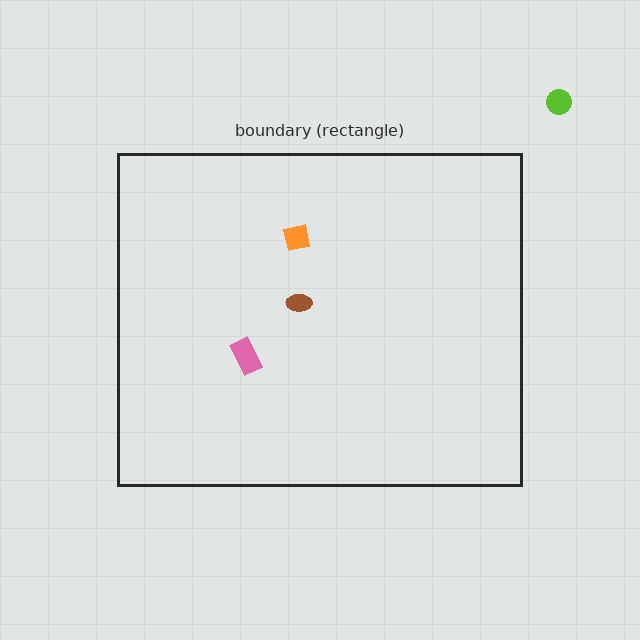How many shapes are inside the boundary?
3 inside, 1 outside.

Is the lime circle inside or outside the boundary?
Outside.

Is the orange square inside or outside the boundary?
Inside.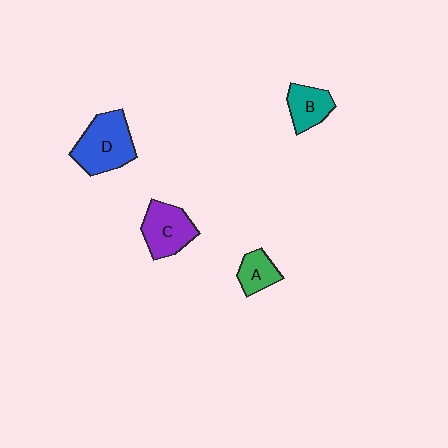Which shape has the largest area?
Shape D (blue).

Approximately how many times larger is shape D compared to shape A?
Approximately 2.1 times.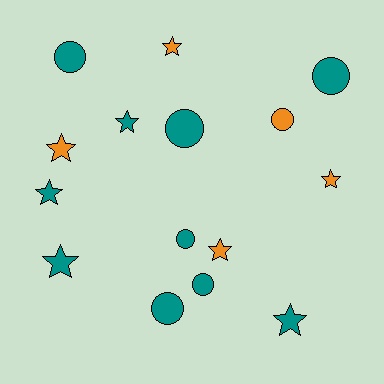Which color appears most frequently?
Teal, with 10 objects.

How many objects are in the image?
There are 15 objects.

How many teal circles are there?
There are 6 teal circles.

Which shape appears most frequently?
Star, with 8 objects.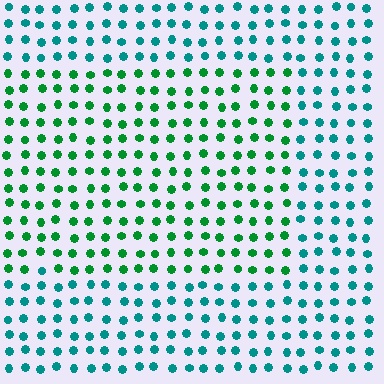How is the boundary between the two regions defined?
The boundary is defined purely by a slight shift in hue (about 40 degrees). Spacing, size, and orientation are identical on both sides.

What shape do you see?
I see a rectangle.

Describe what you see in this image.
The image is filled with small teal elements in a uniform arrangement. A rectangle-shaped region is visible where the elements are tinted to a slightly different hue, forming a subtle color boundary.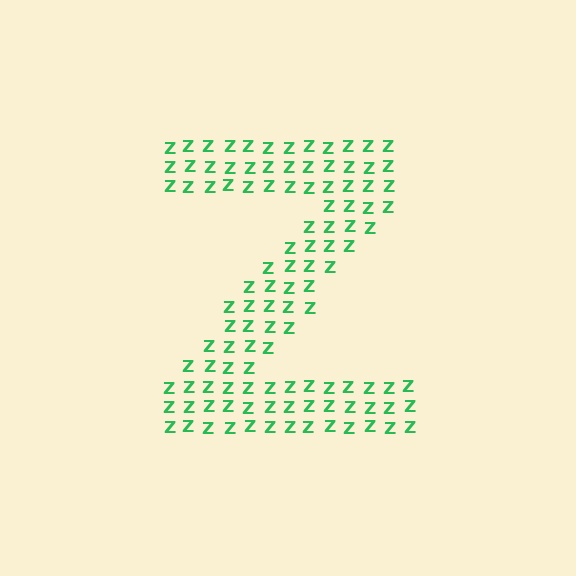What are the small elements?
The small elements are letter Z's.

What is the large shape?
The large shape is the letter Z.